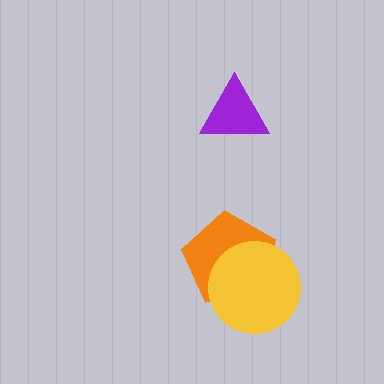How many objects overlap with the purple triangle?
0 objects overlap with the purple triangle.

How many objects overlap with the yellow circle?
1 object overlaps with the yellow circle.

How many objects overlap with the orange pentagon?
1 object overlaps with the orange pentagon.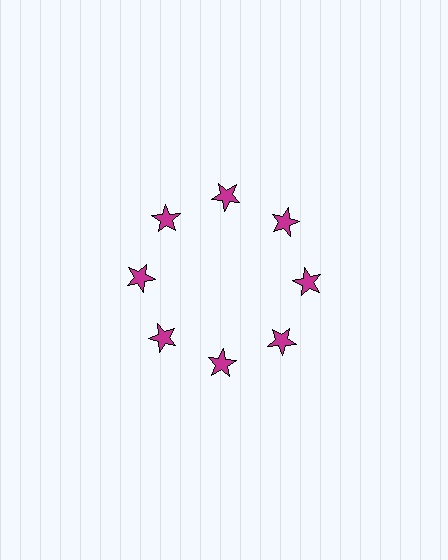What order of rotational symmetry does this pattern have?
This pattern has 8-fold rotational symmetry.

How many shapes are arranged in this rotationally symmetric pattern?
There are 8 shapes, arranged in 8 groups of 1.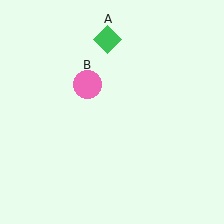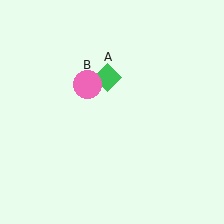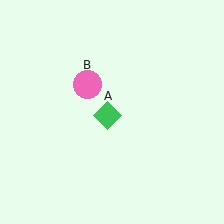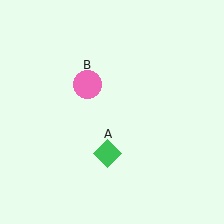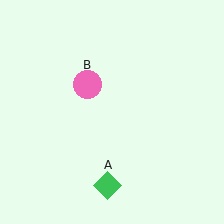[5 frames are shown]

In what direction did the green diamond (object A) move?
The green diamond (object A) moved down.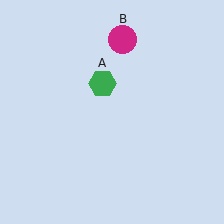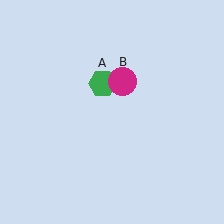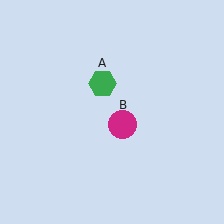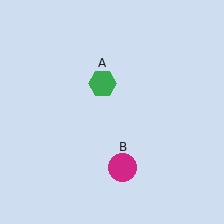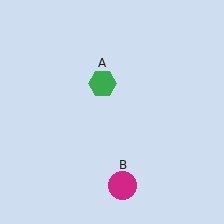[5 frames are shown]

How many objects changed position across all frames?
1 object changed position: magenta circle (object B).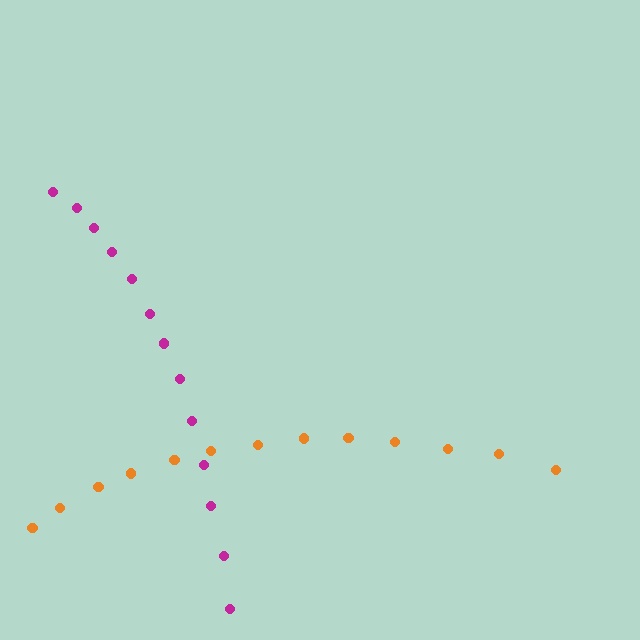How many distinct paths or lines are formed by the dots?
There are 2 distinct paths.